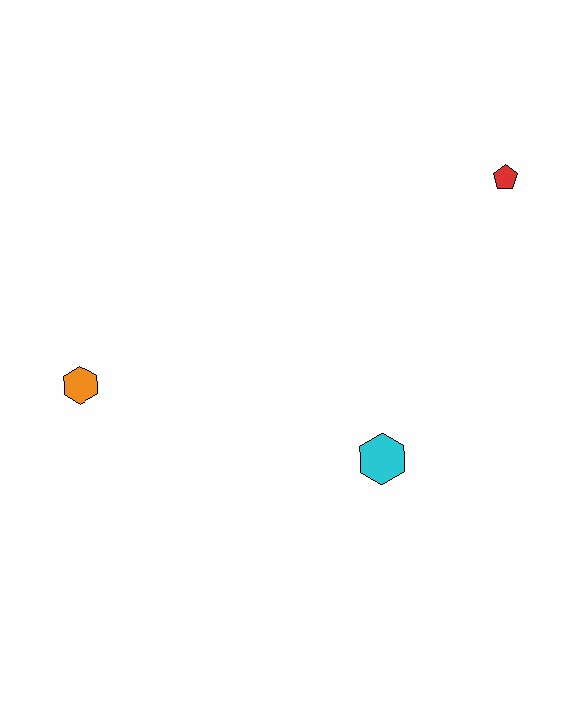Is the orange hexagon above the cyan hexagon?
Yes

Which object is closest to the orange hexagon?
The cyan hexagon is closest to the orange hexagon.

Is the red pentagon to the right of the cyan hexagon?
Yes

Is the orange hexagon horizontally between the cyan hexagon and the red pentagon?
No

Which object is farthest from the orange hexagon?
The red pentagon is farthest from the orange hexagon.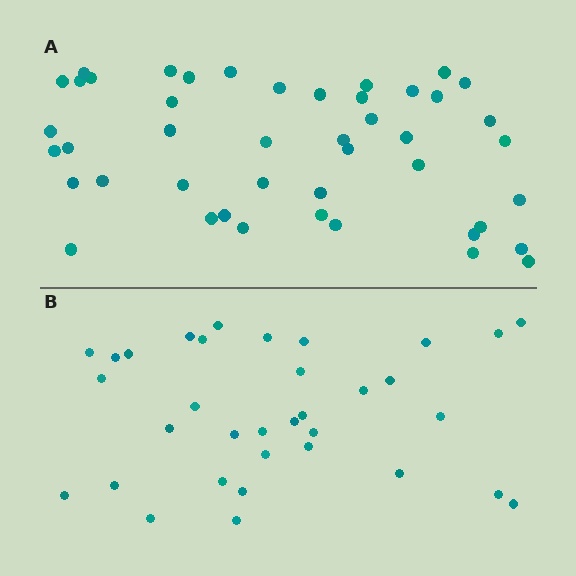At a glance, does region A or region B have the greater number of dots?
Region A (the top region) has more dots.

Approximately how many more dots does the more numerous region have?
Region A has roughly 12 or so more dots than region B.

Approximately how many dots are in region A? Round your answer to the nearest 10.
About 40 dots. (The exact count is 45, which rounds to 40.)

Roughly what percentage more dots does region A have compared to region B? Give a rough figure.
About 30% more.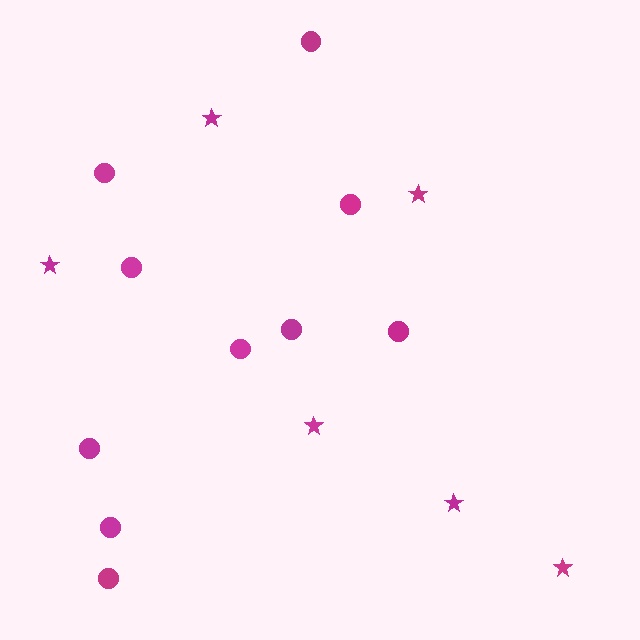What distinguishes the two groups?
There are 2 groups: one group of circles (10) and one group of stars (6).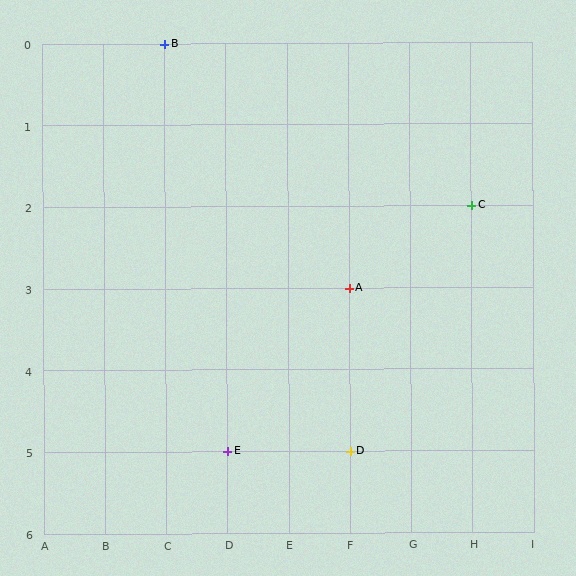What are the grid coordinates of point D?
Point D is at grid coordinates (F, 5).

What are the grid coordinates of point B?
Point B is at grid coordinates (C, 0).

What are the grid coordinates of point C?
Point C is at grid coordinates (H, 2).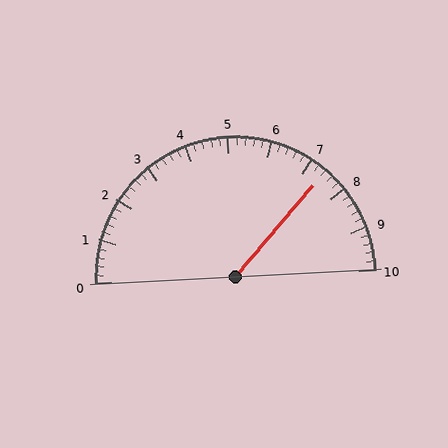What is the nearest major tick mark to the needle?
The nearest major tick mark is 7.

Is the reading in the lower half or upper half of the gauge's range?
The reading is in the upper half of the range (0 to 10).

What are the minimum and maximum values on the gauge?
The gauge ranges from 0 to 10.